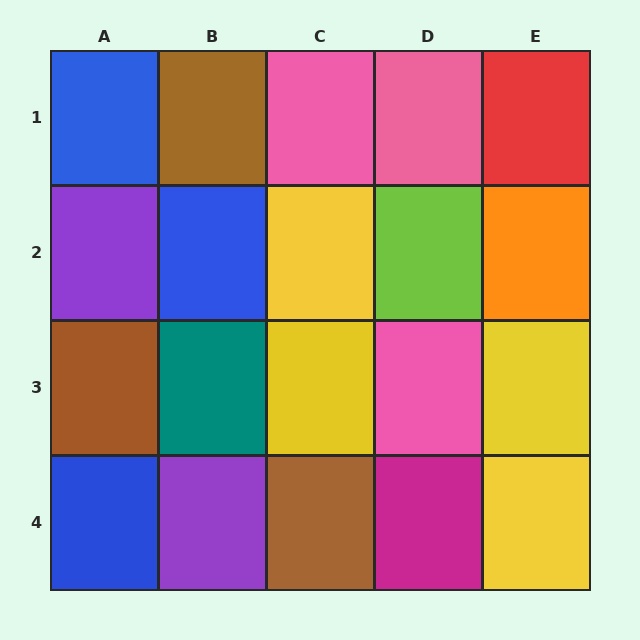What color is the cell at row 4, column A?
Blue.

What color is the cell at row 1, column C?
Pink.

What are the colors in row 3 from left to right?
Brown, teal, yellow, pink, yellow.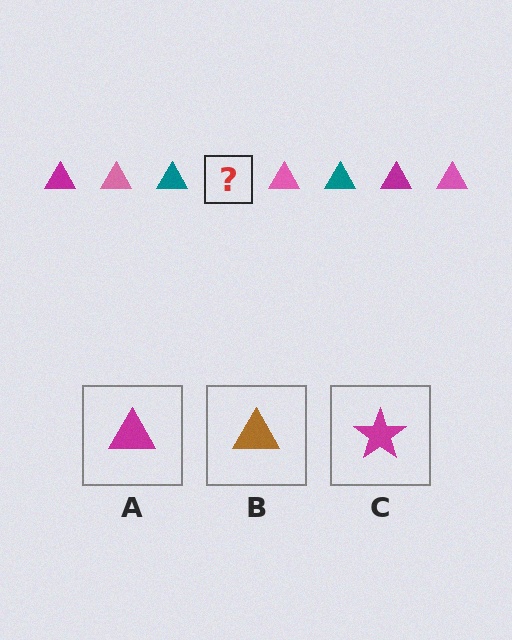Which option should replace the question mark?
Option A.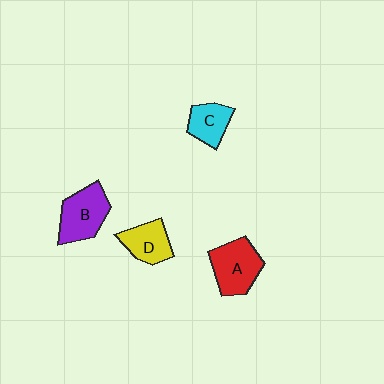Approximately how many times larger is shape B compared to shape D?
Approximately 1.3 times.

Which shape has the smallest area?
Shape C (cyan).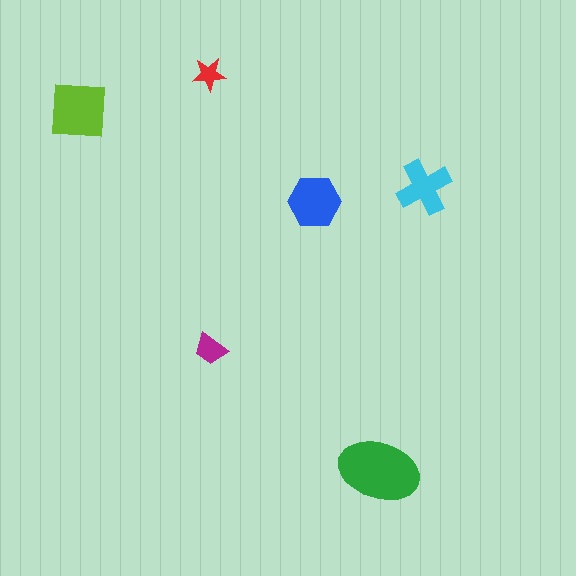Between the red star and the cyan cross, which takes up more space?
The cyan cross.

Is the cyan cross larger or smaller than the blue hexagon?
Smaller.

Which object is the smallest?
The red star.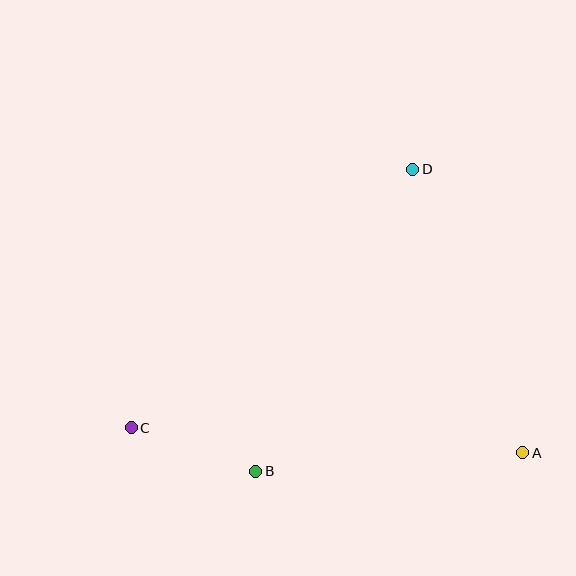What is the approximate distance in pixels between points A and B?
The distance between A and B is approximately 268 pixels.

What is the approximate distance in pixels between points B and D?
The distance between B and D is approximately 340 pixels.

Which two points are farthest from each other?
Points A and C are farthest from each other.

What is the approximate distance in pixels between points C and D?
The distance between C and D is approximately 382 pixels.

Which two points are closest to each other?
Points B and C are closest to each other.